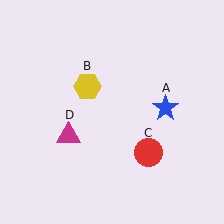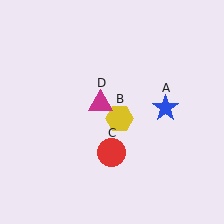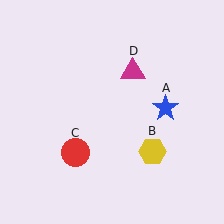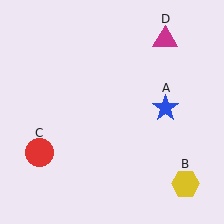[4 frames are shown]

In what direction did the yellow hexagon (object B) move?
The yellow hexagon (object B) moved down and to the right.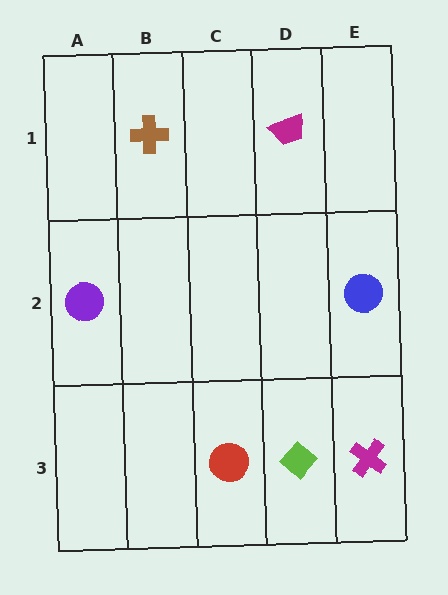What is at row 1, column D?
A magenta trapezoid.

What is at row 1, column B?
A brown cross.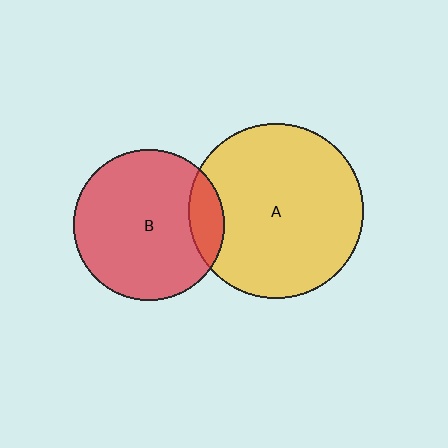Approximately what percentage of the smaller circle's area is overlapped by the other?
Approximately 15%.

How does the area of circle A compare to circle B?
Approximately 1.4 times.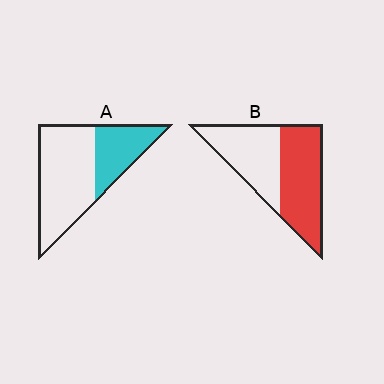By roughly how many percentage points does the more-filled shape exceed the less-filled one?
By roughly 20 percentage points (B over A).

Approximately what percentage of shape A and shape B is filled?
A is approximately 35% and B is approximately 55%.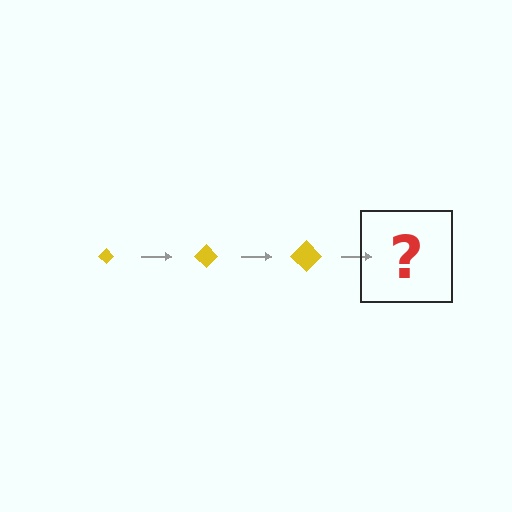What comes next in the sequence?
The next element should be a yellow diamond, larger than the previous one.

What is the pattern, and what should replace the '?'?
The pattern is that the diamond gets progressively larger each step. The '?' should be a yellow diamond, larger than the previous one.